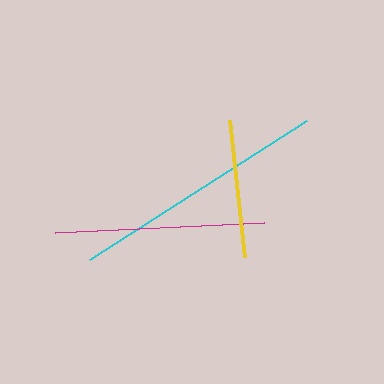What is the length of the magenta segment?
The magenta segment is approximately 209 pixels long.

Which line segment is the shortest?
The yellow line is the shortest at approximately 138 pixels.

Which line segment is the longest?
The cyan line is the longest at approximately 258 pixels.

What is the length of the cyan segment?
The cyan segment is approximately 258 pixels long.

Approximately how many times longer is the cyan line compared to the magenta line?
The cyan line is approximately 1.2 times the length of the magenta line.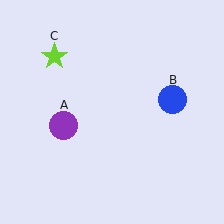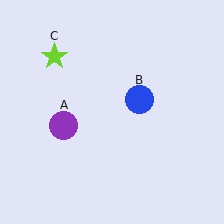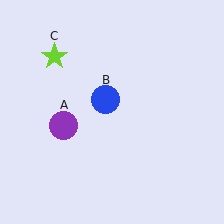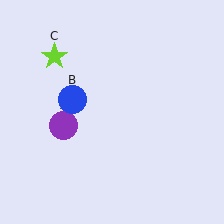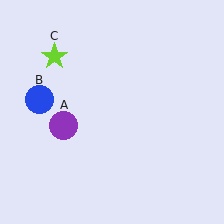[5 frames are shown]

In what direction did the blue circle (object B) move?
The blue circle (object B) moved left.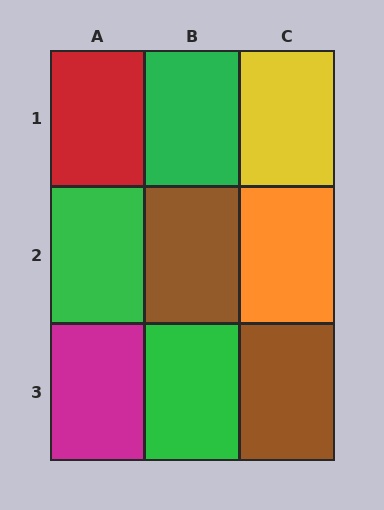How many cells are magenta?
1 cell is magenta.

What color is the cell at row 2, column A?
Green.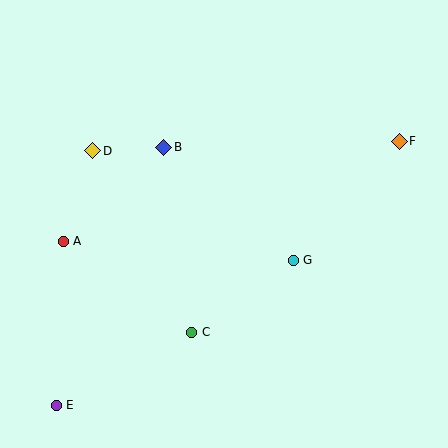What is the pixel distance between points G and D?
The distance between G and D is 228 pixels.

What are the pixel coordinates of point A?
Point A is at (63, 241).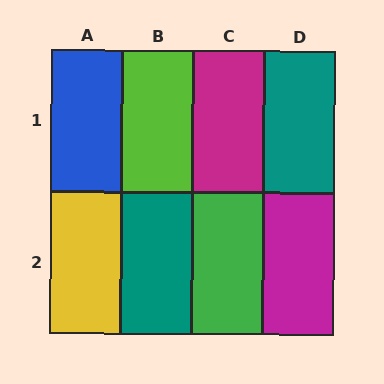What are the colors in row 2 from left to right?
Yellow, teal, green, magenta.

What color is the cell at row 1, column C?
Magenta.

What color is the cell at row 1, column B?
Lime.